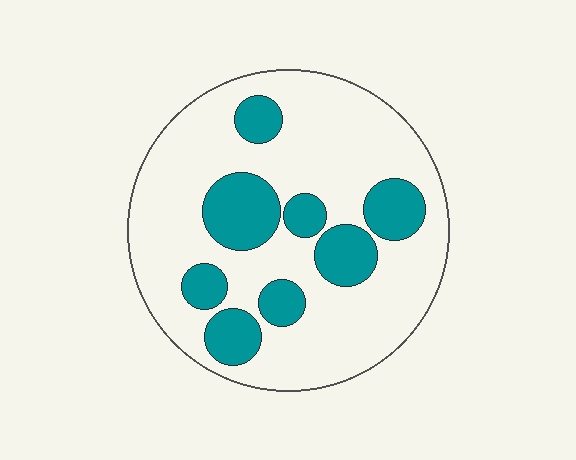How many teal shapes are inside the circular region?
8.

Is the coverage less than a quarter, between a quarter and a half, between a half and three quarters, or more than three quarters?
Between a quarter and a half.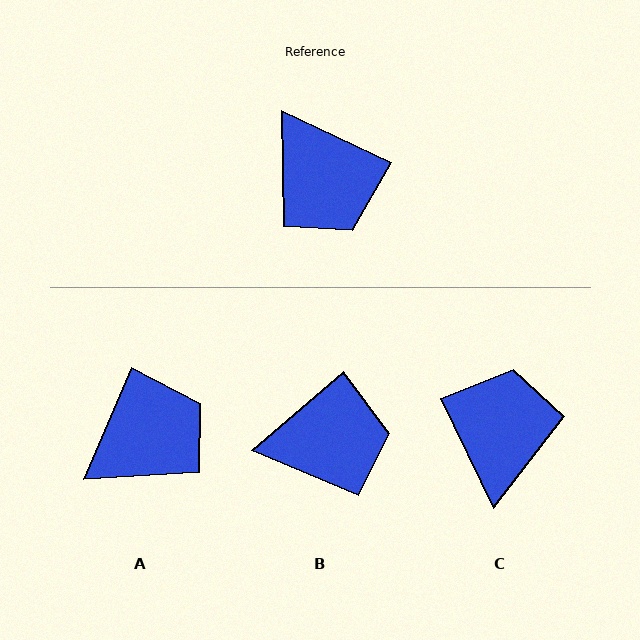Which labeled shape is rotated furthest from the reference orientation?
C, about 141 degrees away.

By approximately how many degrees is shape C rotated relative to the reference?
Approximately 141 degrees counter-clockwise.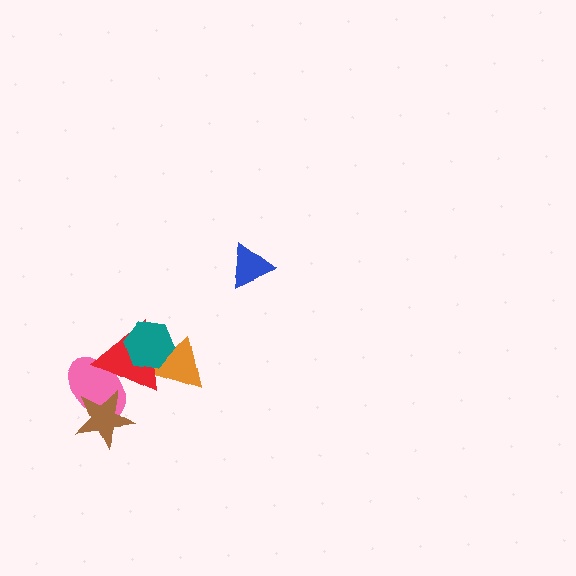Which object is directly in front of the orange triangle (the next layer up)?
The red triangle is directly in front of the orange triangle.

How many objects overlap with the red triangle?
3 objects overlap with the red triangle.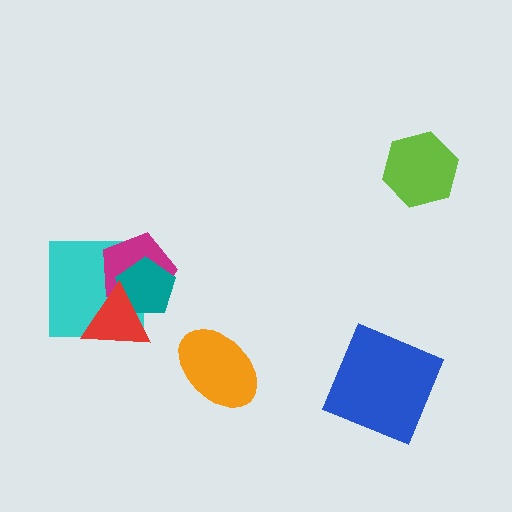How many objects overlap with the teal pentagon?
3 objects overlap with the teal pentagon.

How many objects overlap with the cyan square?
3 objects overlap with the cyan square.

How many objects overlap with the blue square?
0 objects overlap with the blue square.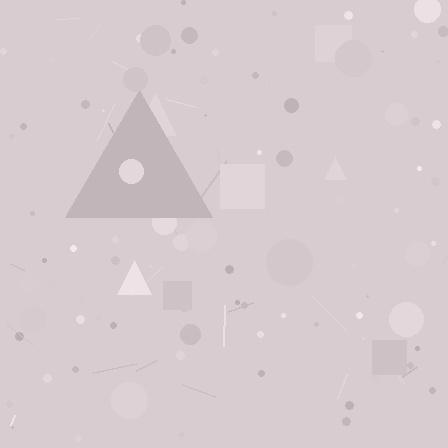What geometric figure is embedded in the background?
A triangle is embedded in the background.